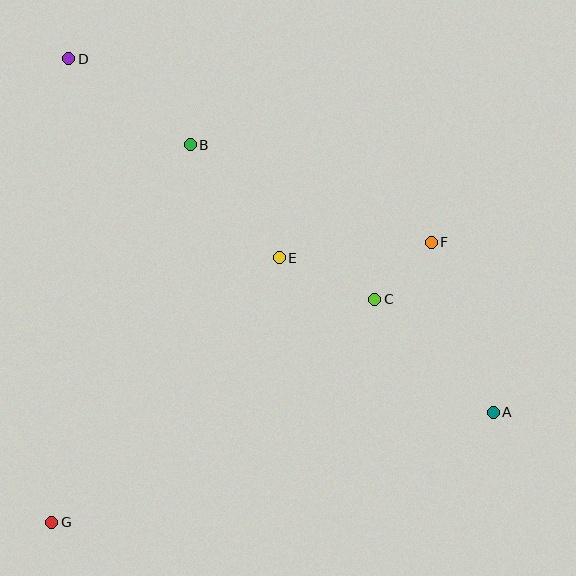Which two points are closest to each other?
Points C and F are closest to each other.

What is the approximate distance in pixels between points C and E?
The distance between C and E is approximately 104 pixels.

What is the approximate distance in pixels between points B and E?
The distance between B and E is approximately 144 pixels.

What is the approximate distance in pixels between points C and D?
The distance between C and D is approximately 389 pixels.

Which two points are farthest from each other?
Points A and D are farthest from each other.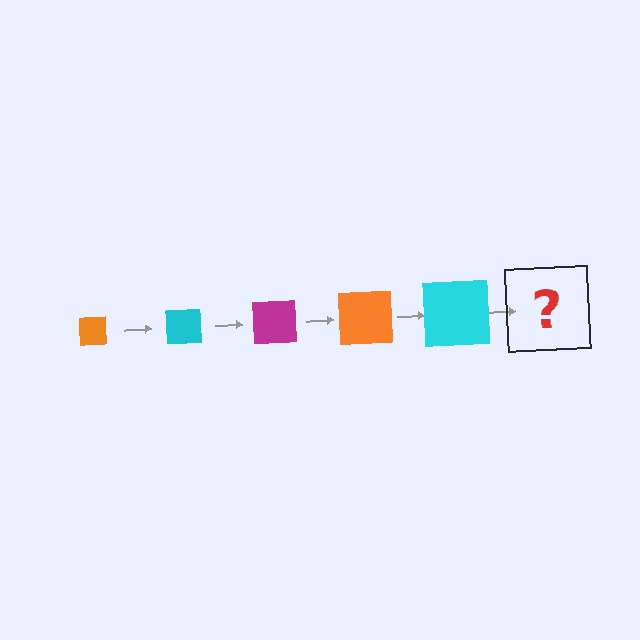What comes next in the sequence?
The next element should be a magenta square, larger than the previous one.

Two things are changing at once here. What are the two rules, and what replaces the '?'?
The two rules are that the square grows larger each step and the color cycles through orange, cyan, and magenta. The '?' should be a magenta square, larger than the previous one.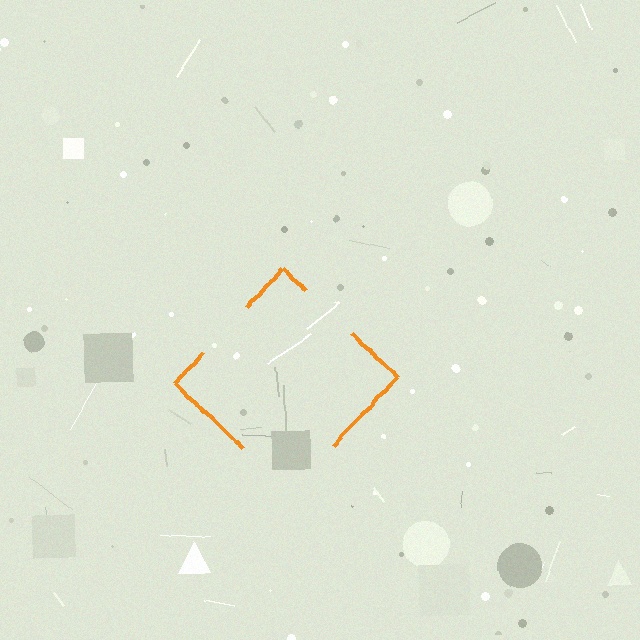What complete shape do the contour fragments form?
The contour fragments form a diamond.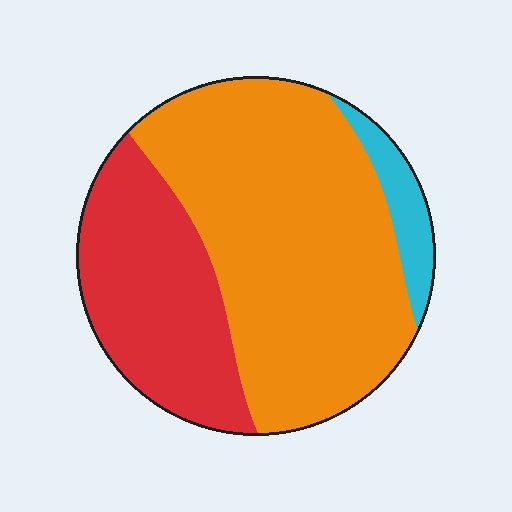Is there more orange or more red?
Orange.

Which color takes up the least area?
Cyan, at roughly 5%.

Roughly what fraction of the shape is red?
Red covers 31% of the shape.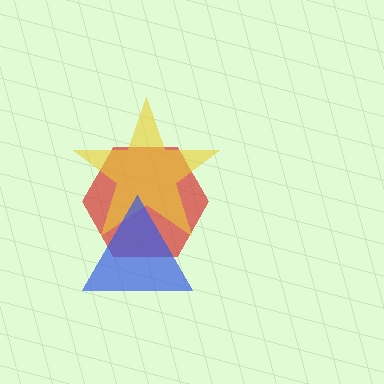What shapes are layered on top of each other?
The layered shapes are: a red hexagon, a yellow star, a blue triangle.